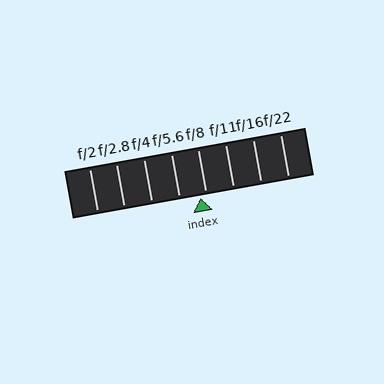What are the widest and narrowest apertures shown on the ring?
The widest aperture shown is f/2 and the narrowest is f/22.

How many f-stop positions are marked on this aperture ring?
There are 8 f-stop positions marked.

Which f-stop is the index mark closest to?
The index mark is closest to f/8.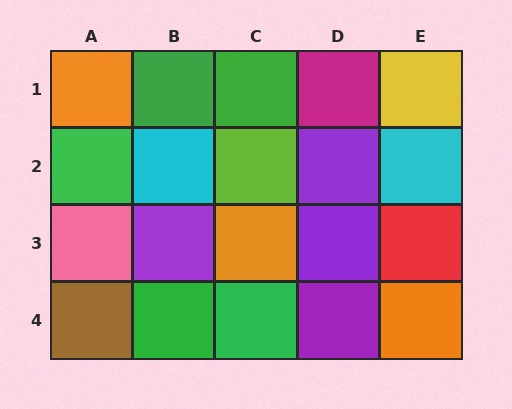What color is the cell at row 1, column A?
Orange.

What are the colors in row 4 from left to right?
Brown, green, green, purple, orange.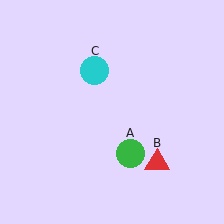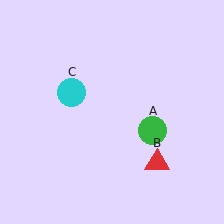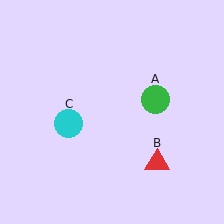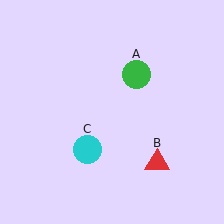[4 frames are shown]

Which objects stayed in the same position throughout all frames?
Red triangle (object B) remained stationary.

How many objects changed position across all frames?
2 objects changed position: green circle (object A), cyan circle (object C).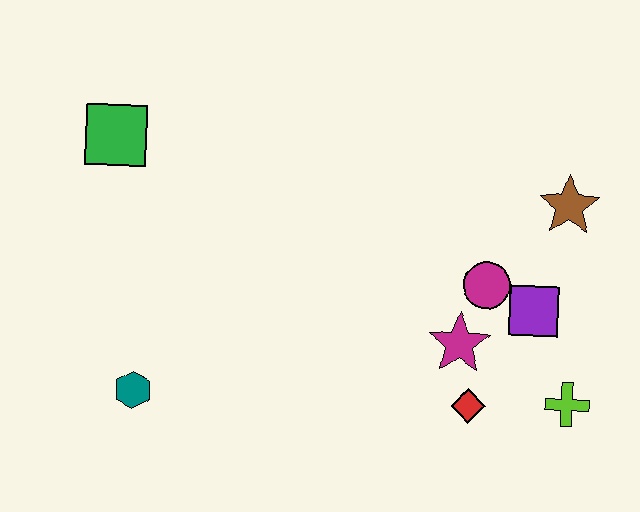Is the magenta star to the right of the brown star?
No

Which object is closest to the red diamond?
The magenta star is closest to the red diamond.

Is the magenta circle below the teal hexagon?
No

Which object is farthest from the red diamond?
The green square is farthest from the red diamond.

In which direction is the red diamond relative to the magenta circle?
The red diamond is below the magenta circle.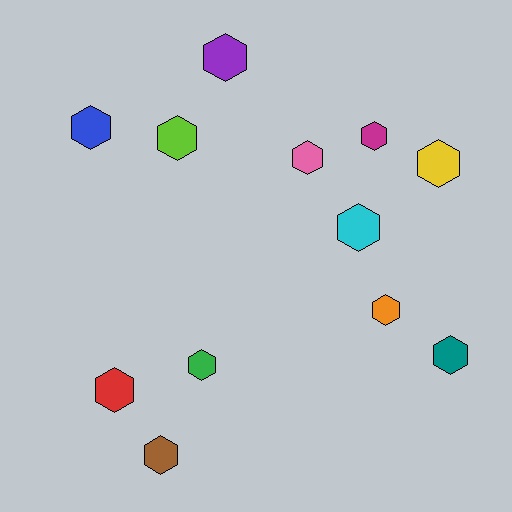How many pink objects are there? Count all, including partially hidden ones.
There is 1 pink object.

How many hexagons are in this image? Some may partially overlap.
There are 12 hexagons.